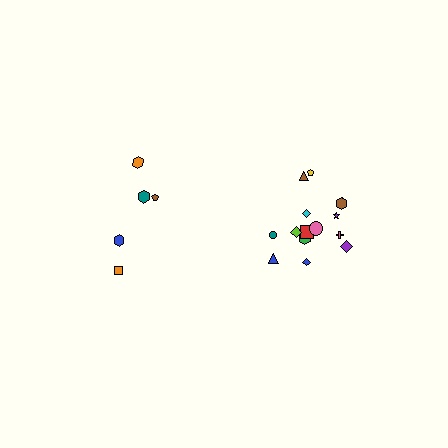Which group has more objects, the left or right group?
The right group.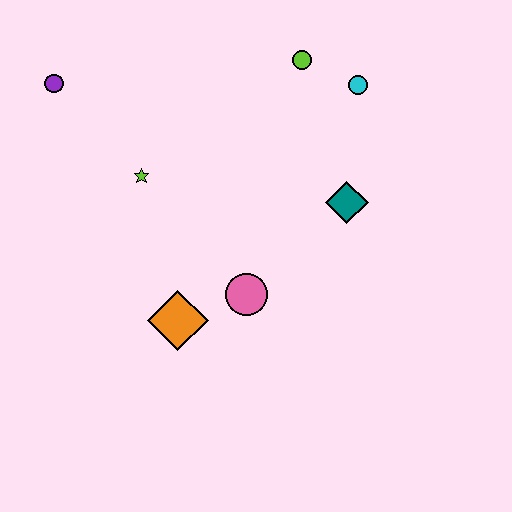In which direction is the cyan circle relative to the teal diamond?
The cyan circle is above the teal diamond.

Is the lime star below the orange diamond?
No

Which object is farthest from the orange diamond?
The cyan circle is farthest from the orange diamond.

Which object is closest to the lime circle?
The cyan circle is closest to the lime circle.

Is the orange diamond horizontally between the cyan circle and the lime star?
Yes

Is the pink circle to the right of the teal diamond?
No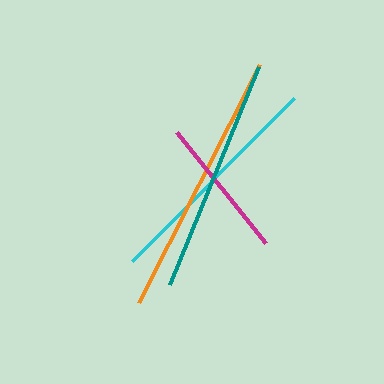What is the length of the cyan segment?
The cyan segment is approximately 230 pixels long.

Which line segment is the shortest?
The magenta line is the shortest at approximately 142 pixels.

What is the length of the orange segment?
The orange segment is approximately 267 pixels long.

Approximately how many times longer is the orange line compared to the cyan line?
The orange line is approximately 1.2 times the length of the cyan line.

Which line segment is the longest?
The orange line is the longest at approximately 267 pixels.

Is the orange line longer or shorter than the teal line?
The orange line is longer than the teal line.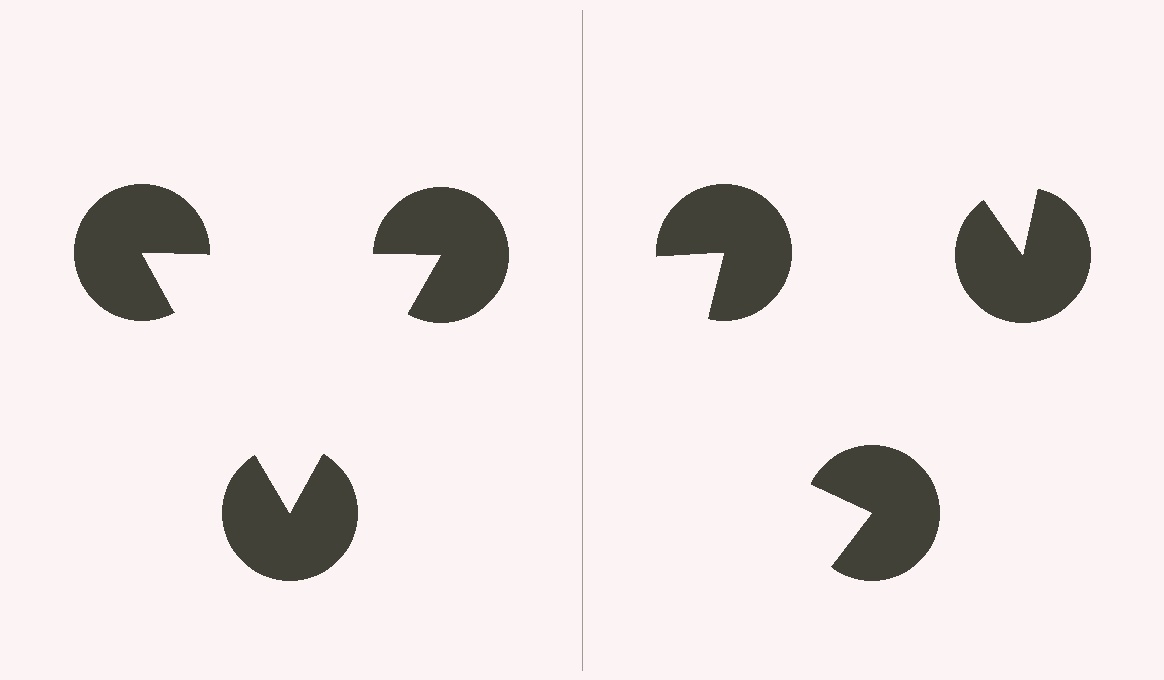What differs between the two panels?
The pac-man discs are positioned identically on both sides; only the wedge orientations differ. On the left they align to a triangle; on the right they are misaligned.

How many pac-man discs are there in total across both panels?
6 — 3 on each side.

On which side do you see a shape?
An illusory triangle appears on the left side. On the right side the wedge cuts are rotated, so no coherent shape forms.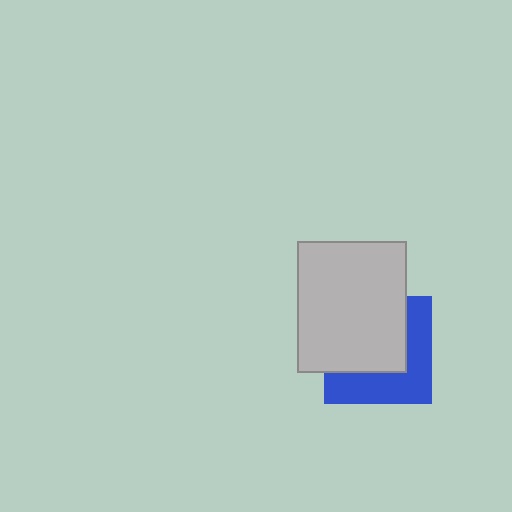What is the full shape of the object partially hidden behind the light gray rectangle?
The partially hidden object is a blue square.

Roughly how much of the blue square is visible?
A small part of it is visible (roughly 44%).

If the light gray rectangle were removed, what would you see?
You would see the complete blue square.